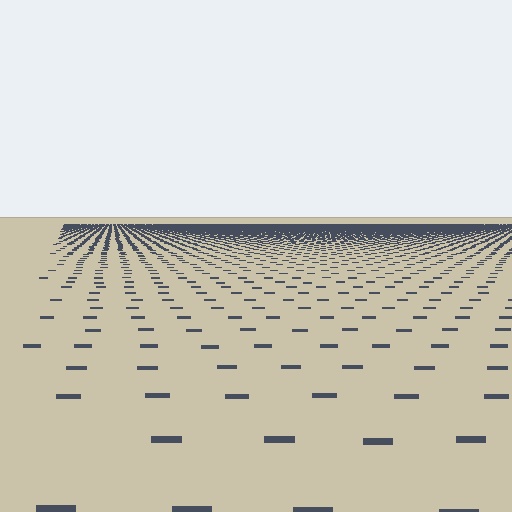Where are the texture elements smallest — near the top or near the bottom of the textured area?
Near the top.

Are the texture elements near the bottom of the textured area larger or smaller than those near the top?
Larger. Near the bottom, elements are closer to the viewer and appear at a bigger on-screen size.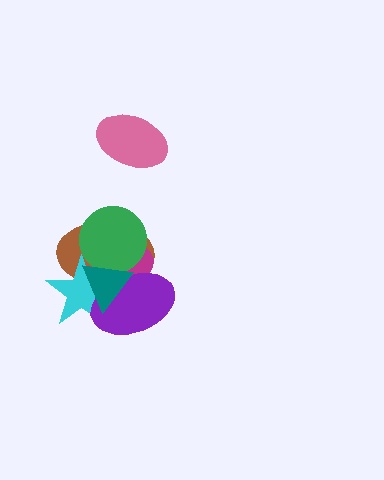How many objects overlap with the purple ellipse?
5 objects overlap with the purple ellipse.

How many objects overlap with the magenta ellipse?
5 objects overlap with the magenta ellipse.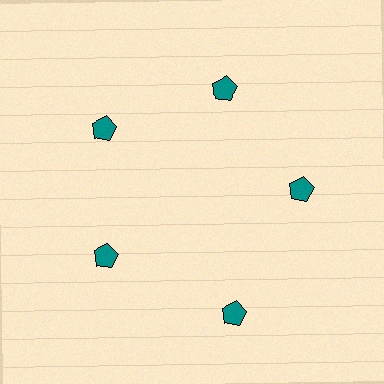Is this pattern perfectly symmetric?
No. The 5 teal pentagons are arranged in a ring, but one element near the 5 o'clock position is pushed outward from the center, breaking the 5-fold rotational symmetry.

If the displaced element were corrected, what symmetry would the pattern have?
It would have 5-fold rotational symmetry — the pattern would map onto itself every 72 degrees.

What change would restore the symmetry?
The symmetry would be restored by moving it inward, back onto the ring so that all 5 pentagons sit at equal angles and equal distance from the center.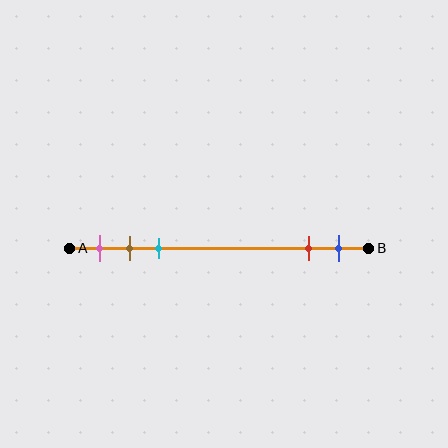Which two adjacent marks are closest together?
The brown and cyan marks are the closest adjacent pair.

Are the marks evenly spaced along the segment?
No, the marks are not evenly spaced.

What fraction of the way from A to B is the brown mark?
The brown mark is approximately 20% (0.2) of the way from A to B.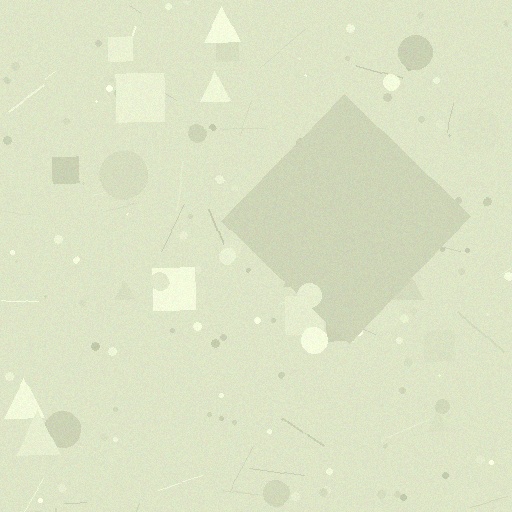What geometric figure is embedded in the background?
A diamond is embedded in the background.